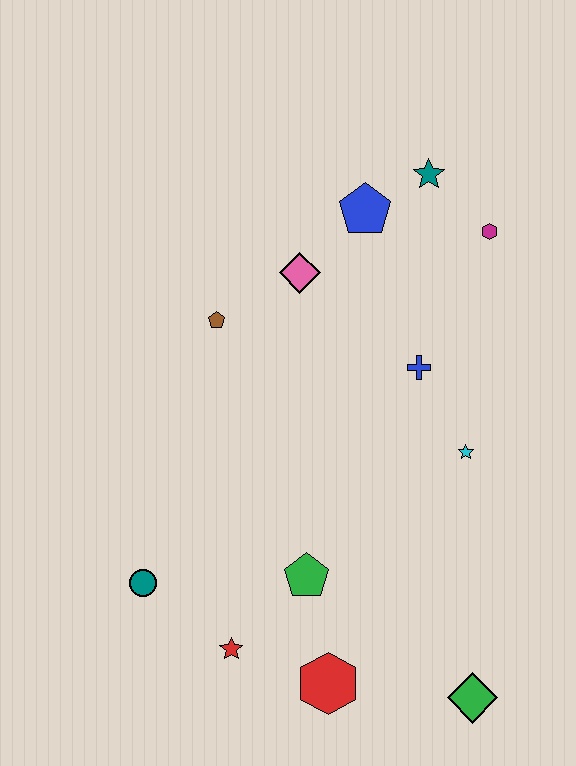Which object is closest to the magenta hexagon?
The teal star is closest to the magenta hexagon.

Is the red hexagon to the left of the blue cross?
Yes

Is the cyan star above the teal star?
No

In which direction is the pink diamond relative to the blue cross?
The pink diamond is to the left of the blue cross.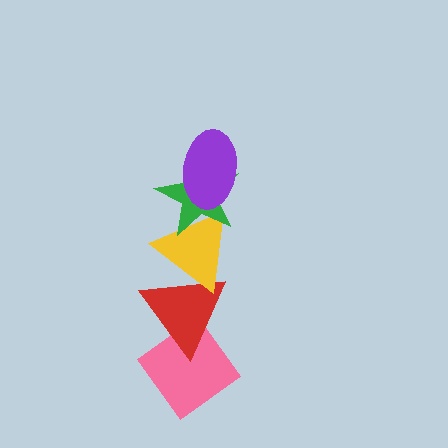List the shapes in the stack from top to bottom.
From top to bottom: the purple ellipse, the green star, the yellow triangle, the red triangle, the pink diamond.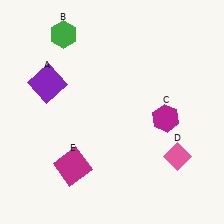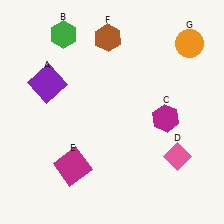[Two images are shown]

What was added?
A brown hexagon (F), an orange circle (G) were added in Image 2.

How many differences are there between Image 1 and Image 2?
There are 2 differences between the two images.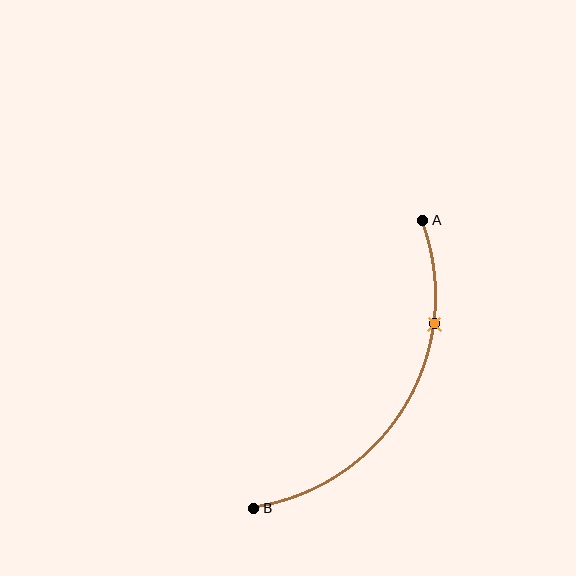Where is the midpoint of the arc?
The arc midpoint is the point on the curve farthest from the straight line joining A and B. It sits to the right of that line.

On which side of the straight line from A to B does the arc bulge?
The arc bulges to the right of the straight line connecting A and B.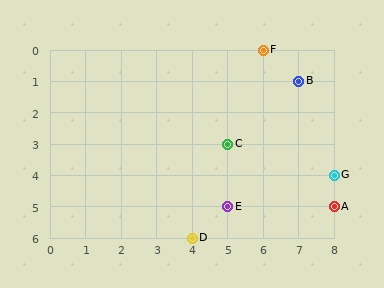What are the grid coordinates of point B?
Point B is at grid coordinates (7, 1).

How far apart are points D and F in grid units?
Points D and F are 2 columns and 6 rows apart (about 6.3 grid units diagonally).